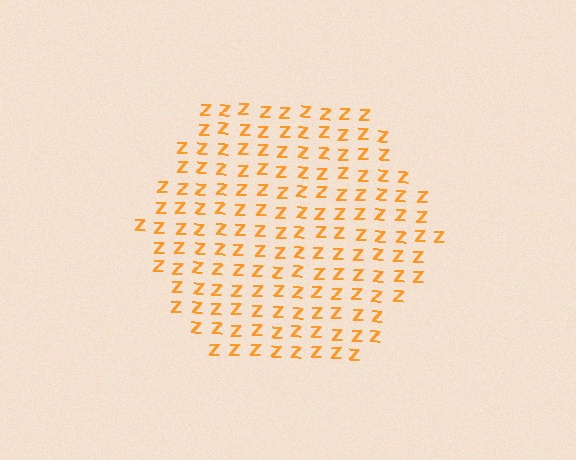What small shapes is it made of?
It is made of small letter Z's.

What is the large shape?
The large shape is a hexagon.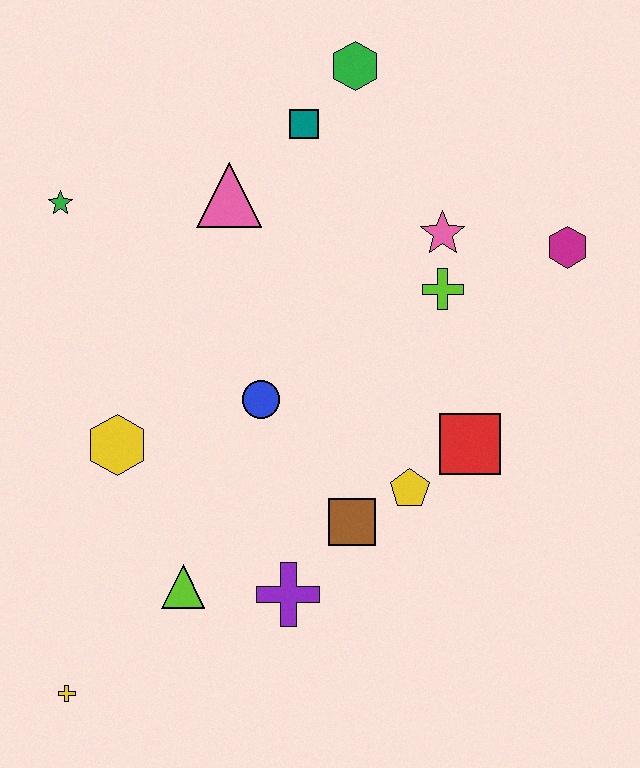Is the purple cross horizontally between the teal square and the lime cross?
No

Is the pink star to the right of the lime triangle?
Yes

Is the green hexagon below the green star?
No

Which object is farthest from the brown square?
The green hexagon is farthest from the brown square.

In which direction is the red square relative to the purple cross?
The red square is to the right of the purple cross.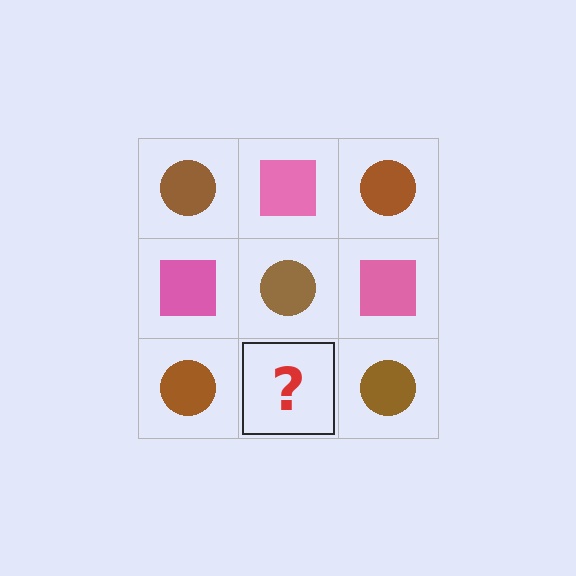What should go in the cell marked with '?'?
The missing cell should contain a pink square.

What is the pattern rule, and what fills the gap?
The rule is that it alternates brown circle and pink square in a checkerboard pattern. The gap should be filled with a pink square.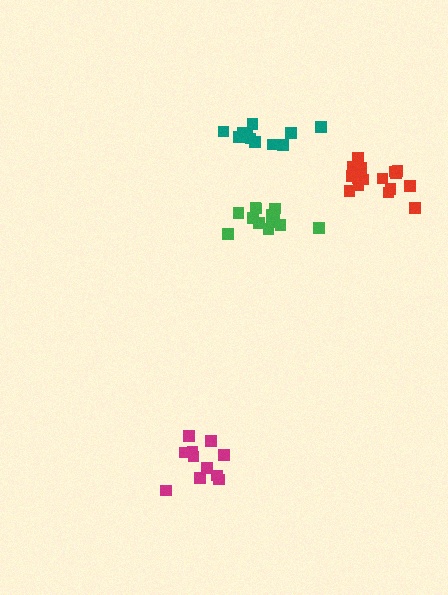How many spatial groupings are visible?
There are 4 spatial groupings.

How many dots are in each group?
Group 1: 11 dots, Group 2: 11 dots, Group 3: 13 dots, Group 4: 17 dots (52 total).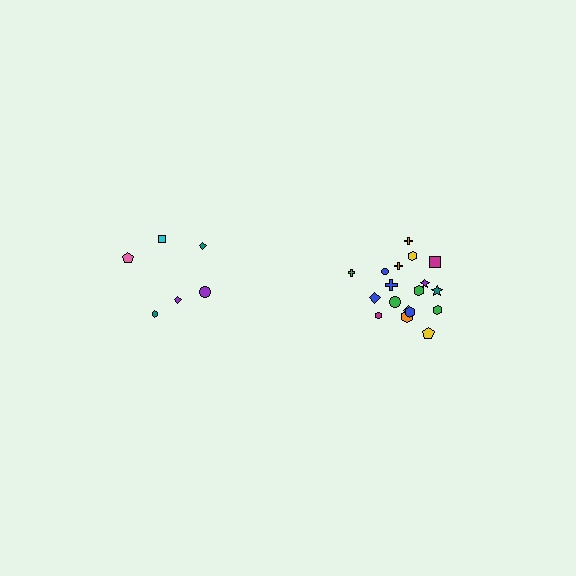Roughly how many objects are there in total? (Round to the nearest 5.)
Roughly 25 objects in total.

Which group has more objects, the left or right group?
The right group.